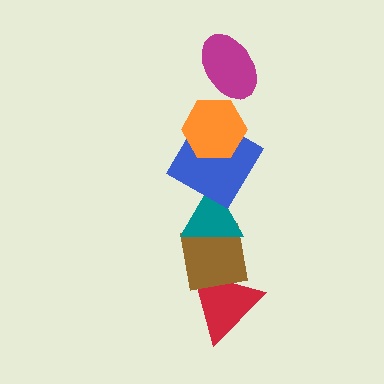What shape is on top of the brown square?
The teal triangle is on top of the brown square.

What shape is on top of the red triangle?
The brown square is on top of the red triangle.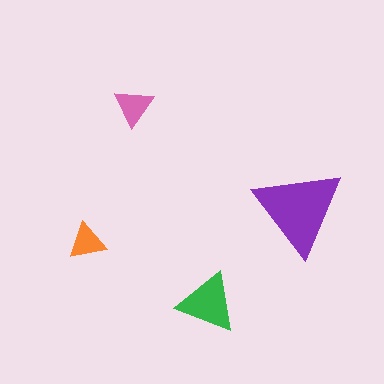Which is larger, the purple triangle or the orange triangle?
The purple one.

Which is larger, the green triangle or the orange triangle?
The green one.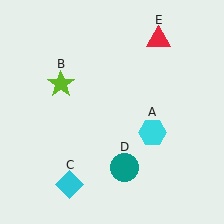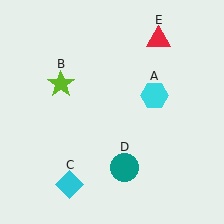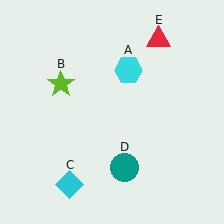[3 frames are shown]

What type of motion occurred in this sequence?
The cyan hexagon (object A) rotated counterclockwise around the center of the scene.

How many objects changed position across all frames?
1 object changed position: cyan hexagon (object A).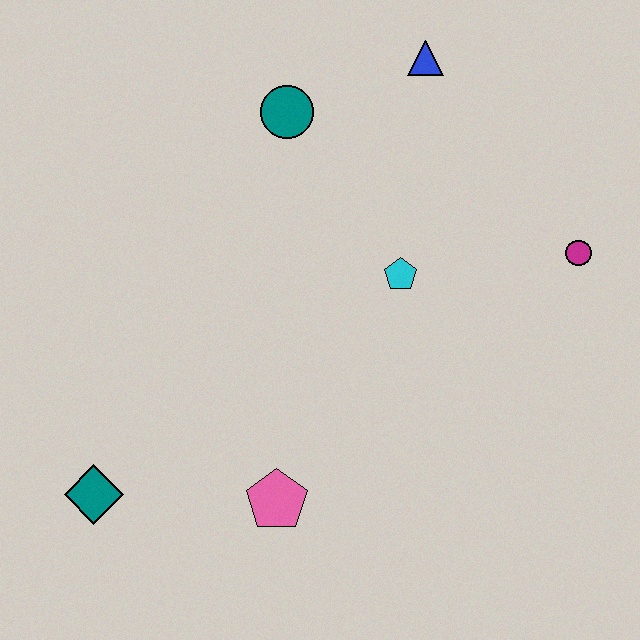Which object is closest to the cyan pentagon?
The magenta circle is closest to the cyan pentagon.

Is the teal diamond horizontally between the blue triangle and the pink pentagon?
No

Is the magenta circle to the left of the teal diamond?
No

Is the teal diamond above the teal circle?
No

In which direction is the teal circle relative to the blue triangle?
The teal circle is to the left of the blue triangle.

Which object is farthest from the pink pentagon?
The blue triangle is farthest from the pink pentagon.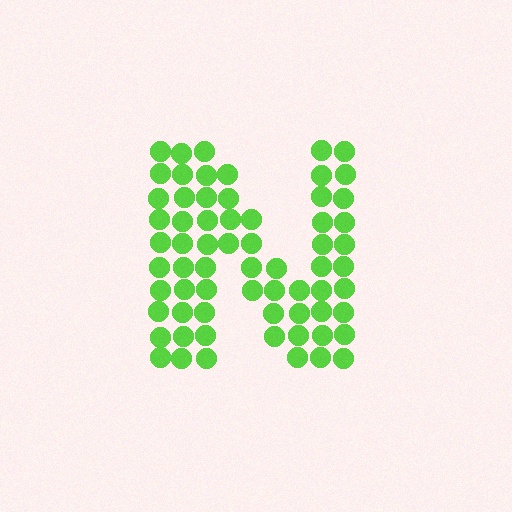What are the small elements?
The small elements are circles.